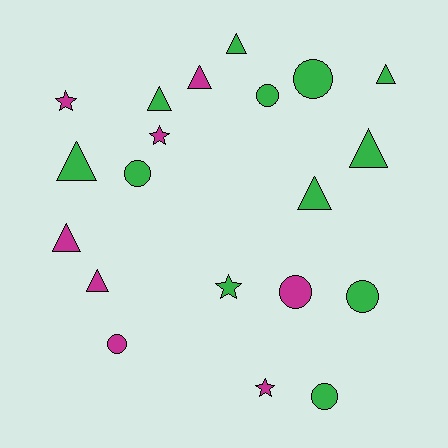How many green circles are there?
There are 5 green circles.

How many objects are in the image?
There are 20 objects.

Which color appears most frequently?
Green, with 12 objects.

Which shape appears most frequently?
Triangle, with 9 objects.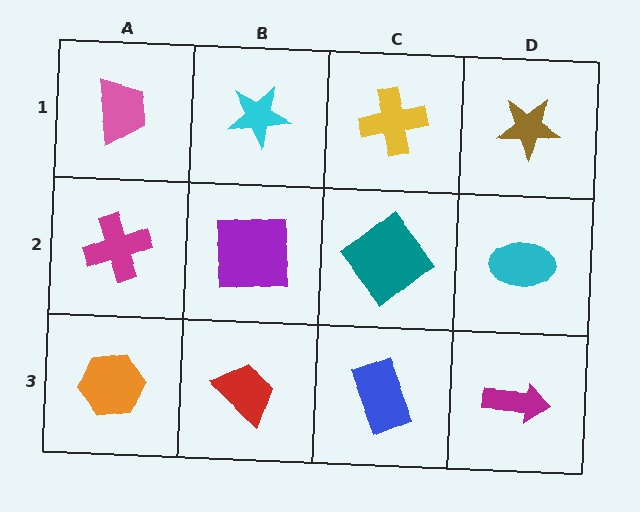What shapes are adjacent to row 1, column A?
A magenta cross (row 2, column A), a cyan star (row 1, column B).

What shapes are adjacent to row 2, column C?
A yellow cross (row 1, column C), a blue rectangle (row 3, column C), a purple square (row 2, column B), a cyan ellipse (row 2, column D).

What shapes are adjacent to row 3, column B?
A purple square (row 2, column B), an orange hexagon (row 3, column A), a blue rectangle (row 3, column C).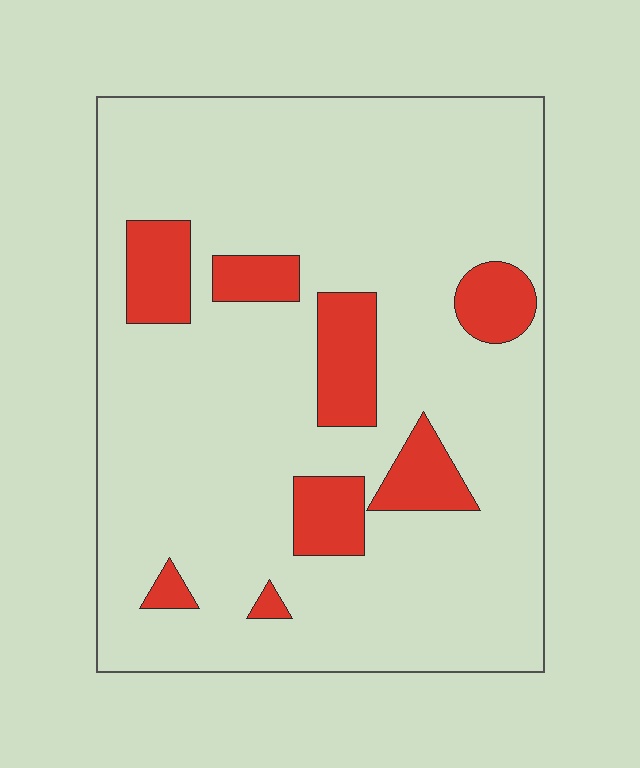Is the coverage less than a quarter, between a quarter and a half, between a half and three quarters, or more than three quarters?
Less than a quarter.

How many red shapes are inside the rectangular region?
8.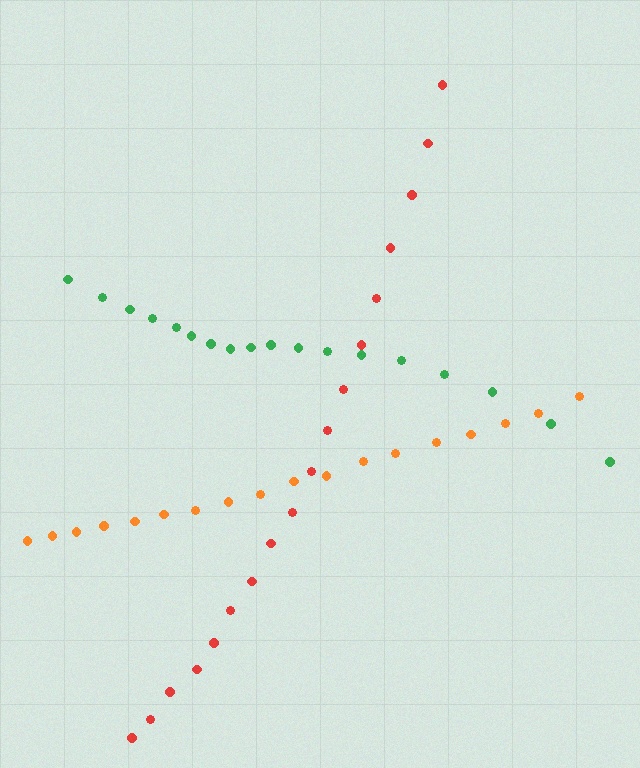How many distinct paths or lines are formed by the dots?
There are 3 distinct paths.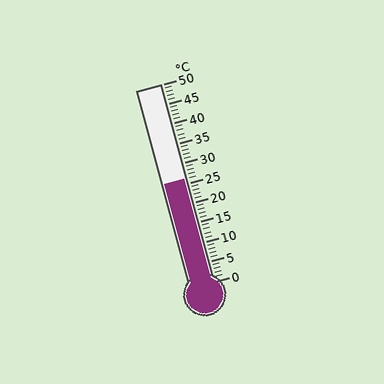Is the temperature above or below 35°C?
The temperature is below 35°C.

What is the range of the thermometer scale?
The thermometer scale ranges from 0°C to 50°C.